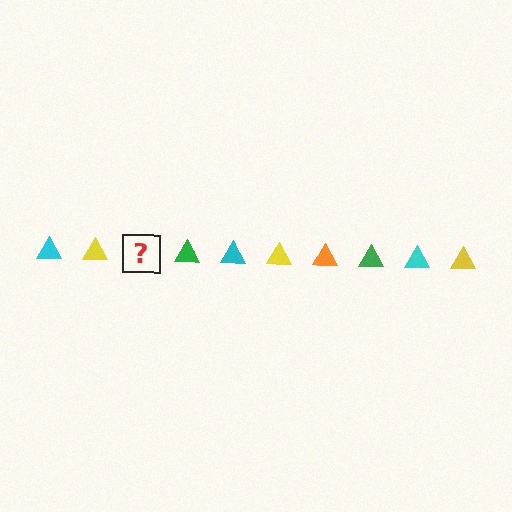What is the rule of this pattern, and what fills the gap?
The rule is that the pattern cycles through cyan, yellow, orange, green triangles. The gap should be filled with an orange triangle.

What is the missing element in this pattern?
The missing element is an orange triangle.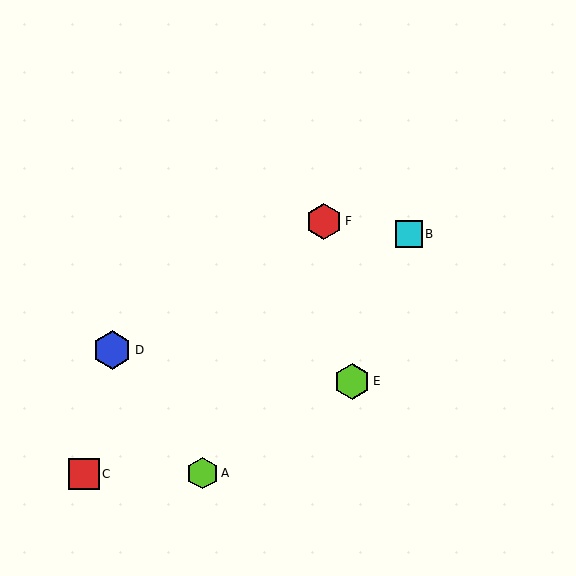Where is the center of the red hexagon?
The center of the red hexagon is at (324, 221).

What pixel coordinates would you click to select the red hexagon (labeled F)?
Click at (324, 221) to select the red hexagon F.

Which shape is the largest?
The blue hexagon (labeled D) is the largest.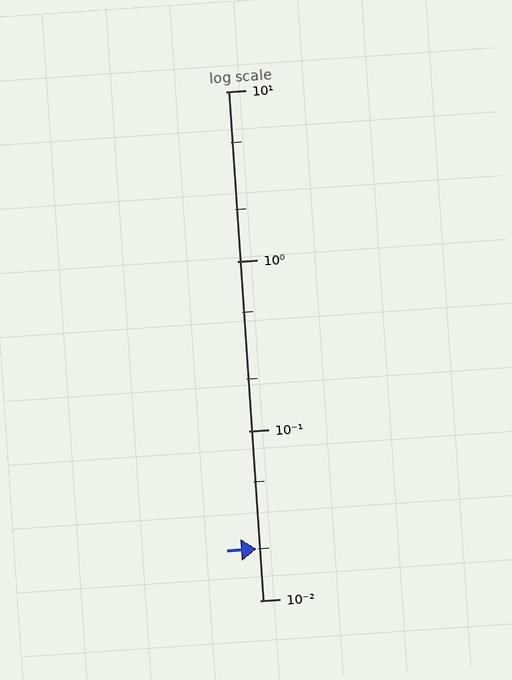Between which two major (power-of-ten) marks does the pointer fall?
The pointer is between 0.01 and 0.1.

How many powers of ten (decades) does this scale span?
The scale spans 3 decades, from 0.01 to 10.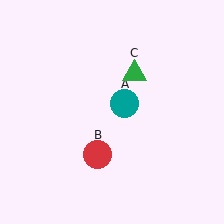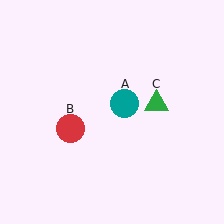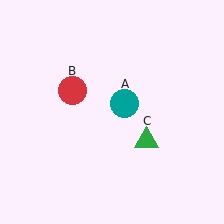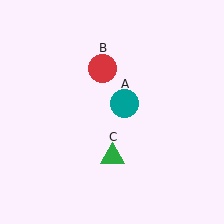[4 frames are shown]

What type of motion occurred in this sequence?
The red circle (object B), green triangle (object C) rotated clockwise around the center of the scene.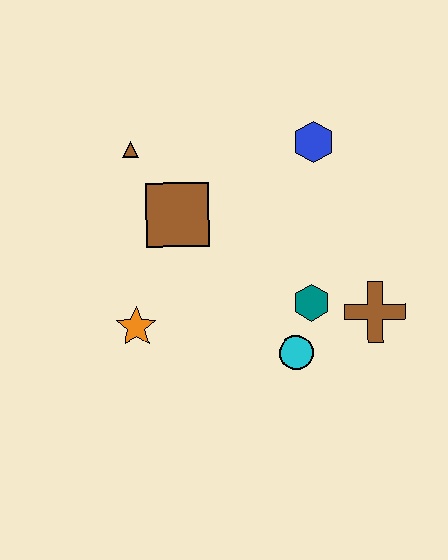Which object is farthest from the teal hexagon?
The brown triangle is farthest from the teal hexagon.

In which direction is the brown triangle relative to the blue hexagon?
The brown triangle is to the left of the blue hexagon.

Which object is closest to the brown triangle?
The brown square is closest to the brown triangle.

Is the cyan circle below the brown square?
Yes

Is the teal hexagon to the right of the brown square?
Yes